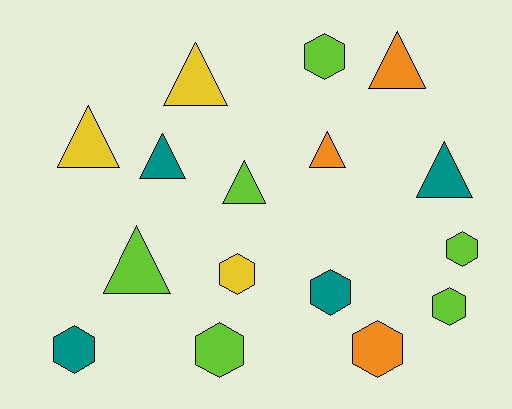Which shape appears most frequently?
Triangle, with 8 objects.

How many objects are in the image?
There are 16 objects.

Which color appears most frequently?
Lime, with 6 objects.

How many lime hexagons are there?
There are 4 lime hexagons.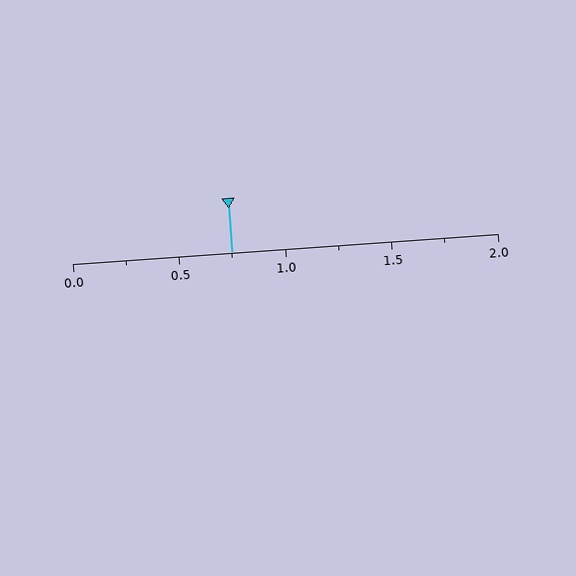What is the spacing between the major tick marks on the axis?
The major ticks are spaced 0.5 apart.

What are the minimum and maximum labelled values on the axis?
The axis runs from 0.0 to 2.0.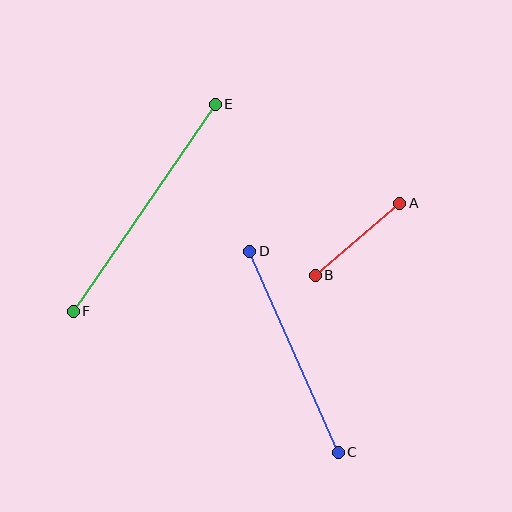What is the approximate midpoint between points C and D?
The midpoint is at approximately (294, 352) pixels.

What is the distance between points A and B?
The distance is approximately 111 pixels.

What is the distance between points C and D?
The distance is approximately 220 pixels.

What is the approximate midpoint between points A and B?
The midpoint is at approximately (358, 239) pixels.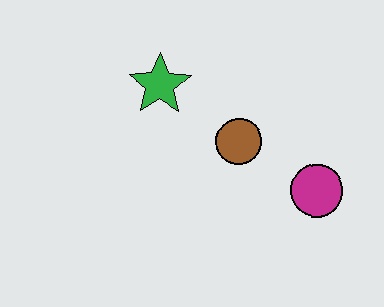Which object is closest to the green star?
The brown circle is closest to the green star.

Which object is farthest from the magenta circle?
The green star is farthest from the magenta circle.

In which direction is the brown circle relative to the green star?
The brown circle is to the right of the green star.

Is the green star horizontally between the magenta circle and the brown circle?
No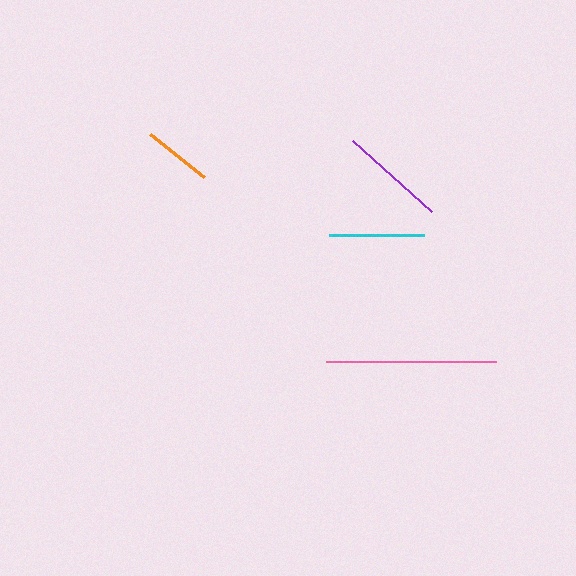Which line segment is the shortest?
The orange line is the shortest at approximately 69 pixels.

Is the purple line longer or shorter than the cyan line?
The purple line is longer than the cyan line.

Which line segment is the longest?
The pink line is the longest at approximately 170 pixels.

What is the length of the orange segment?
The orange segment is approximately 69 pixels long.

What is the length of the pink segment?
The pink segment is approximately 170 pixels long.